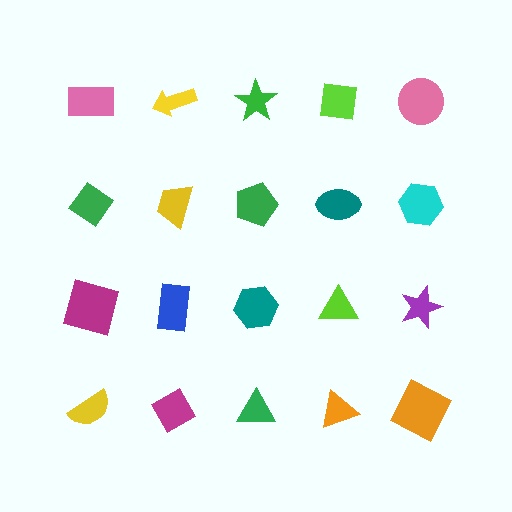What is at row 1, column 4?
A lime square.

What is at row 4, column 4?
An orange triangle.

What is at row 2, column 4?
A teal ellipse.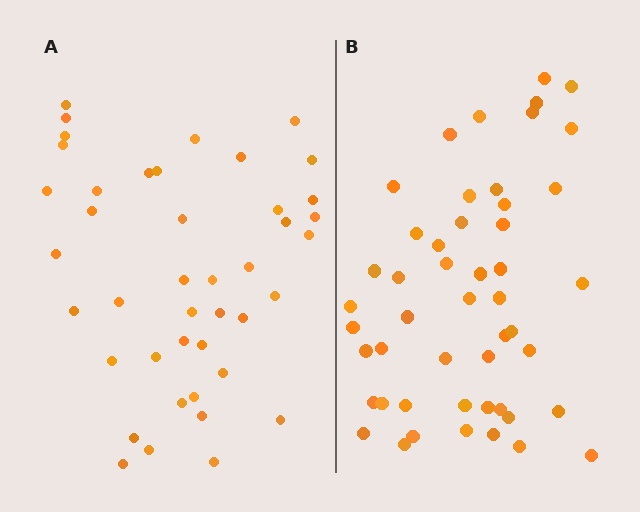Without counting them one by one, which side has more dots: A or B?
Region B (the right region) has more dots.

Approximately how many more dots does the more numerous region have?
Region B has roughly 8 or so more dots than region A.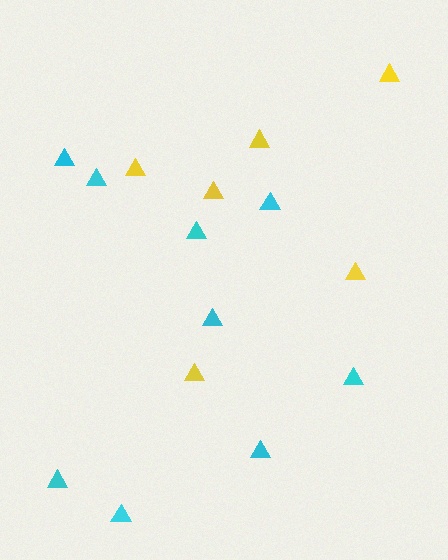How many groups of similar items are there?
There are 2 groups: one group of yellow triangles (6) and one group of cyan triangles (9).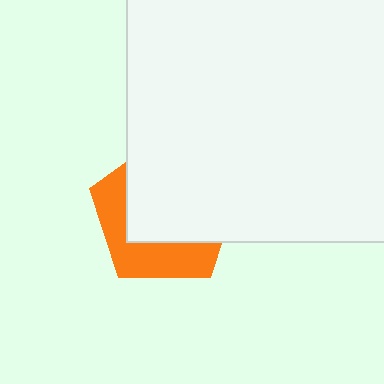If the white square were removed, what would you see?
You would see the complete orange pentagon.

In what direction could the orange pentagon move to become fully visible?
The orange pentagon could move toward the lower-left. That would shift it out from behind the white square entirely.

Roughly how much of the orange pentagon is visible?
A small part of it is visible (roughly 37%).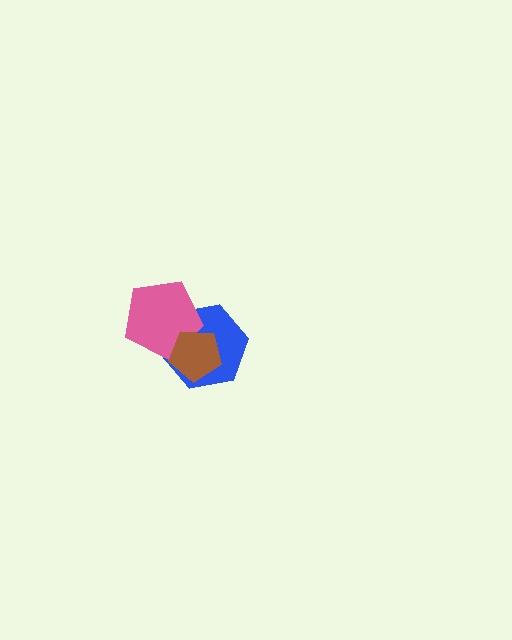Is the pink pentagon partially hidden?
Yes, it is partially covered by another shape.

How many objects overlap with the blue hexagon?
2 objects overlap with the blue hexagon.